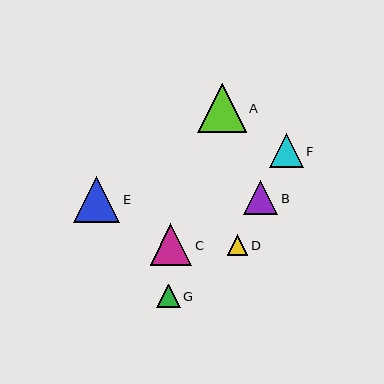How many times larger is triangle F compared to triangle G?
Triangle F is approximately 1.5 times the size of triangle G.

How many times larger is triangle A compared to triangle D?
Triangle A is approximately 2.4 times the size of triangle D.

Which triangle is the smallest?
Triangle D is the smallest with a size of approximately 21 pixels.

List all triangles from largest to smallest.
From largest to smallest: A, E, C, B, F, G, D.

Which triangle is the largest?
Triangle A is the largest with a size of approximately 48 pixels.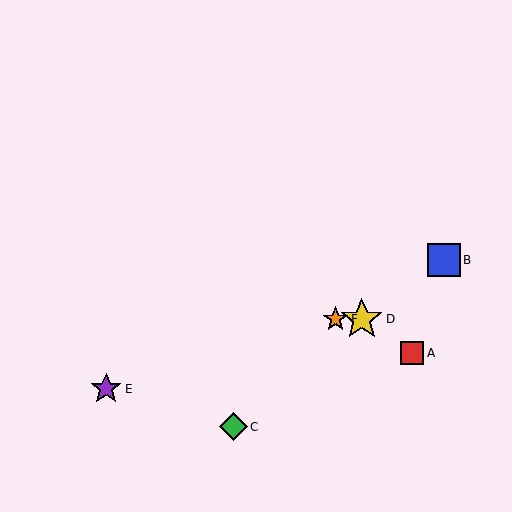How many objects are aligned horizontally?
2 objects (D, F) are aligned horizontally.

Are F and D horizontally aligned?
Yes, both are at y≈319.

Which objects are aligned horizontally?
Objects D, F are aligned horizontally.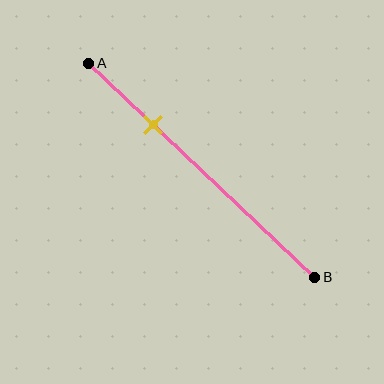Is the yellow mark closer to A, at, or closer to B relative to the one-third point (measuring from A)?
The yellow mark is closer to point A than the one-third point of segment AB.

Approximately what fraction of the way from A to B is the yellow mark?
The yellow mark is approximately 30% of the way from A to B.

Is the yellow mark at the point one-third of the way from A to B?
No, the mark is at about 30% from A, not at the 33% one-third point.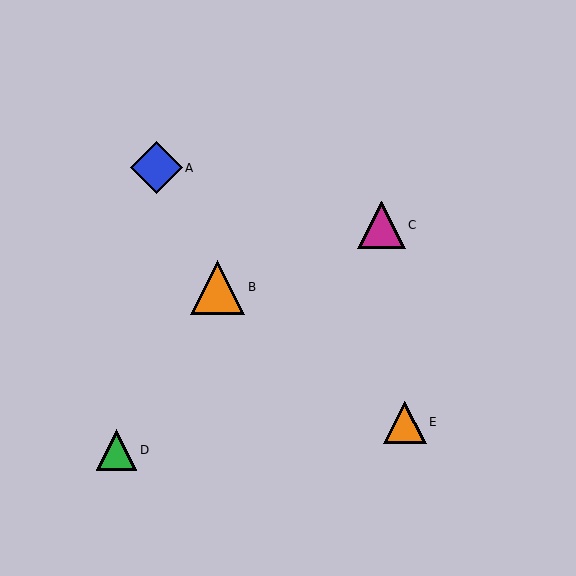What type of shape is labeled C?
Shape C is a magenta triangle.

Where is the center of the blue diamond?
The center of the blue diamond is at (156, 168).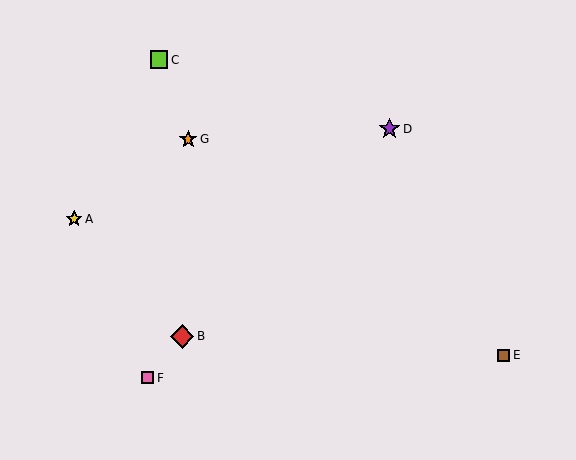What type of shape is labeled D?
Shape D is a purple star.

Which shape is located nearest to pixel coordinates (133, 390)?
The pink square (labeled F) at (148, 378) is nearest to that location.